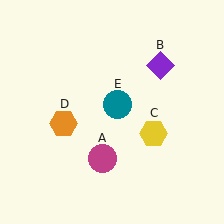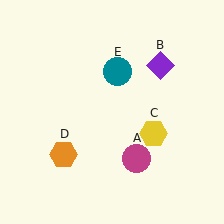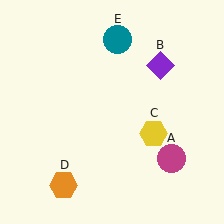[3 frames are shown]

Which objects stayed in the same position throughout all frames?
Purple diamond (object B) and yellow hexagon (object C) remained stationary.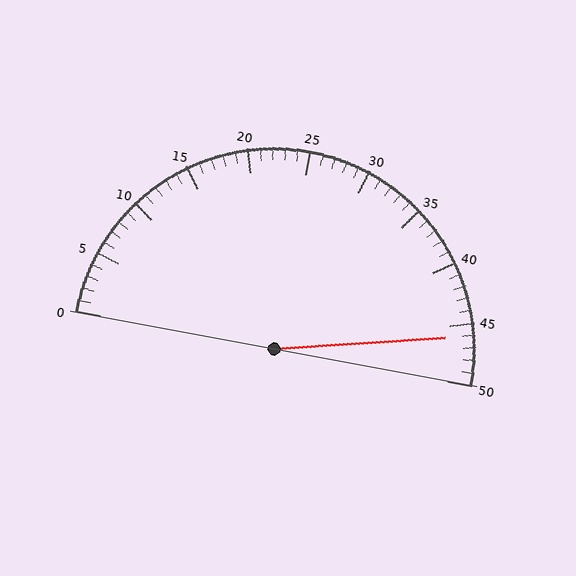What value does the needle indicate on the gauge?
The needle indicates approximately 46.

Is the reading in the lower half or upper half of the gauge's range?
The reading is in the upper half of the range (0 to 50).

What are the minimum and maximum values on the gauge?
The gauge ranges from 0 to 50.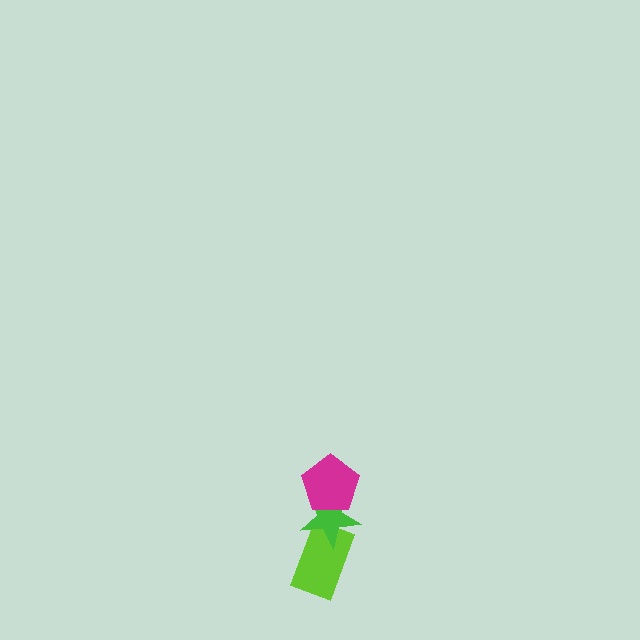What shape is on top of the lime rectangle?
The green star is on top of the lime rectangle.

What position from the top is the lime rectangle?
The lime rectangle is 3rd from the top.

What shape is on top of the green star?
The magenta pentagon is on top of the green star.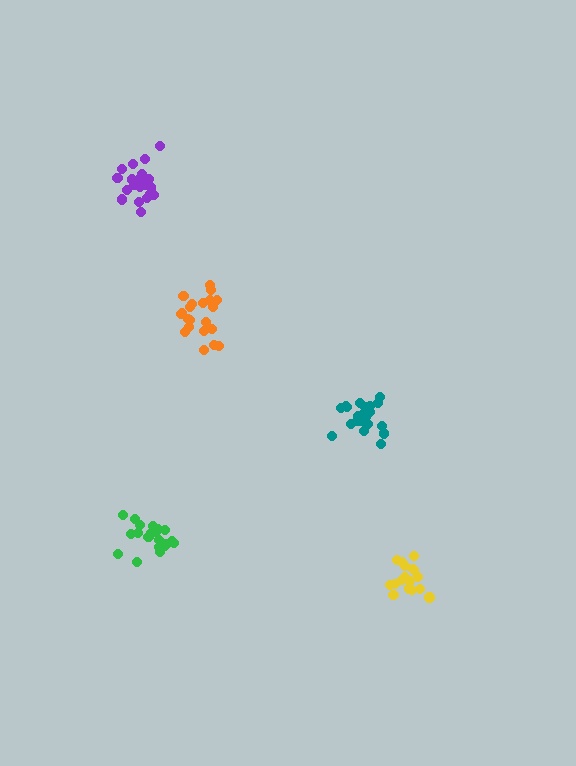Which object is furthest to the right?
The yellow cluster is rightmost.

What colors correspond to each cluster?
The clusters are colored: yellow, teal, purple, green, orange.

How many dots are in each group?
Group 1: 18 dots, Group 2: 21 dots, Group 3: 21 dots, Group 4: 21 dots, Group 5: 21 dots (102 total).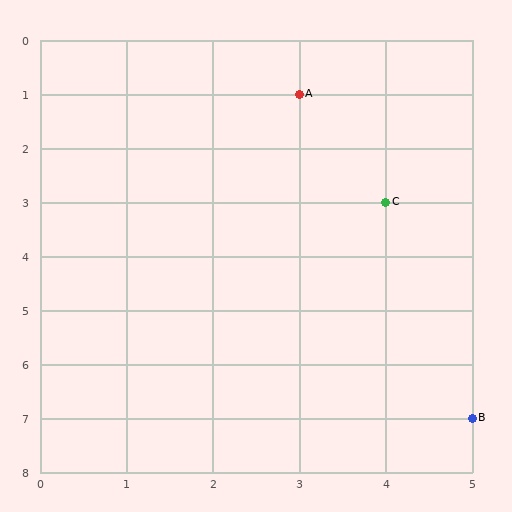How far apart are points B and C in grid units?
Points B and C are 1 column and 4 rows apart (about 4.1 grid units diagonally).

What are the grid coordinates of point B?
Point B is at grid coordinates (5, 7).